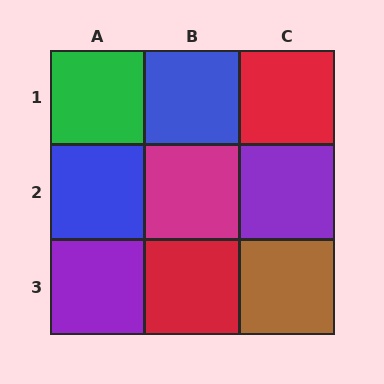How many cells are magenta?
1 cell is magenta.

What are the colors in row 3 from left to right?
Purple, red, brown.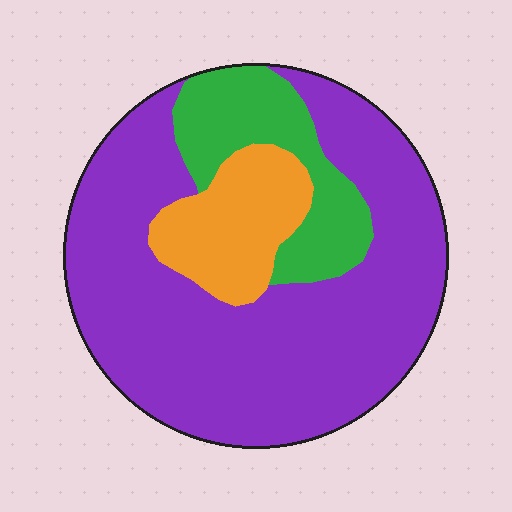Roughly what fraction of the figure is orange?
Orange covers around 15% of the figure.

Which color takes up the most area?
Purple, at roughly 70%.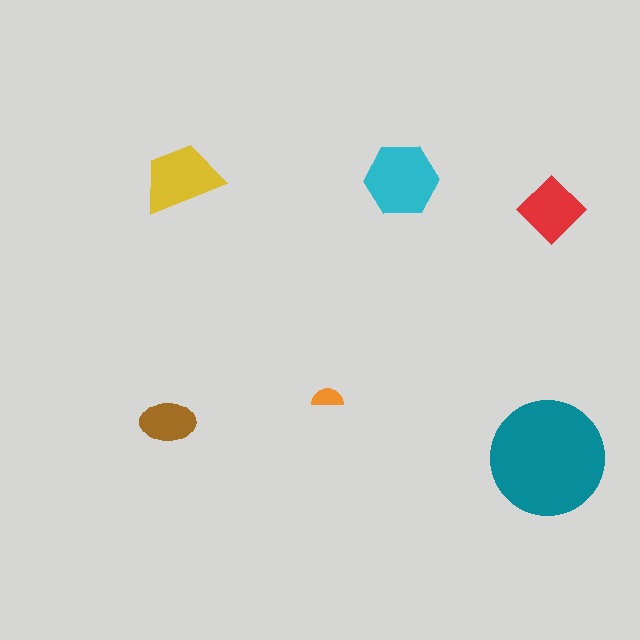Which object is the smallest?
The orange semicircle.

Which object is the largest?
The teal circle.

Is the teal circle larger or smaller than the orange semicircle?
Larger.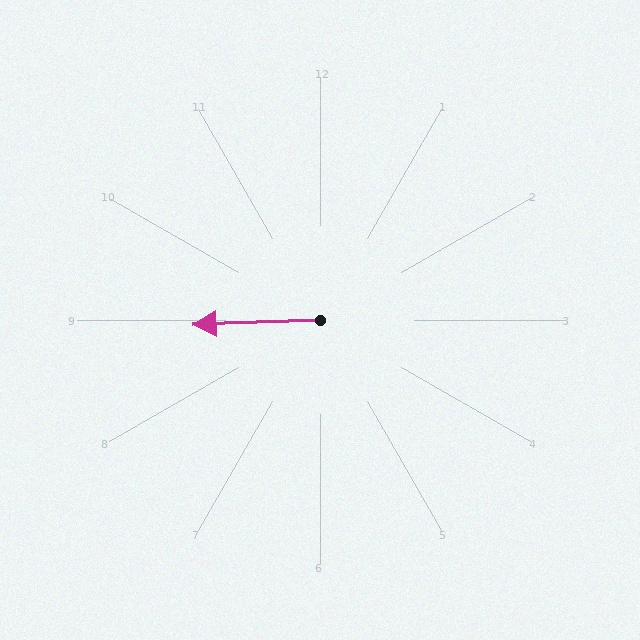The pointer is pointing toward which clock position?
Roughly 9 o'clock.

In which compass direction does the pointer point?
West.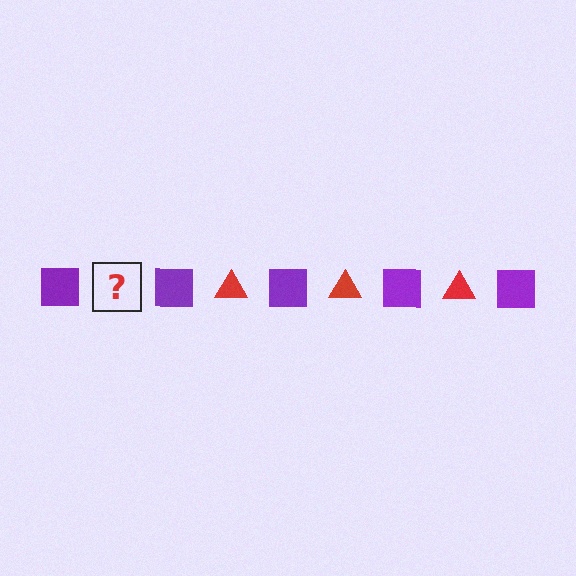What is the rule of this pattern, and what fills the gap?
The rule is that the pattern alternates between purple square and red triangle. The gap should be filled with a red triangle.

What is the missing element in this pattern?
The missing element is a red triangle.